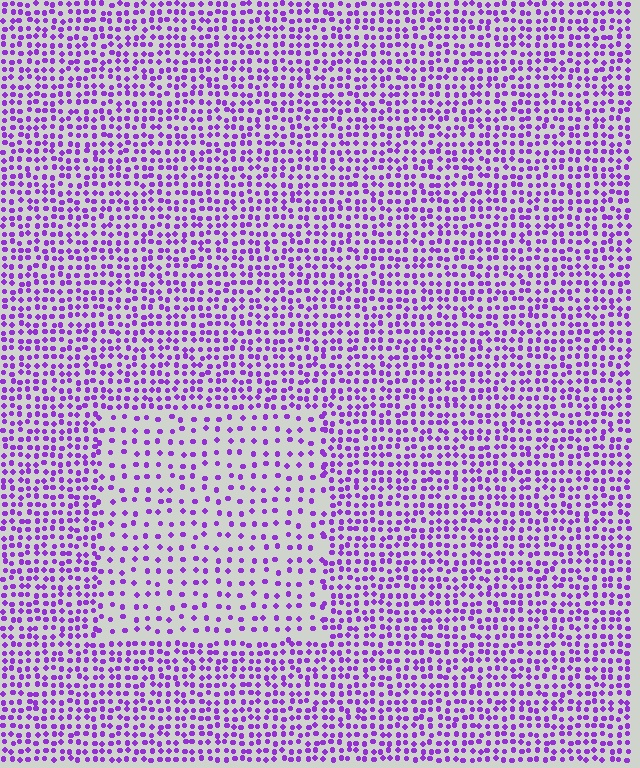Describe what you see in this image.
The image contains small purple elements arranged at two different densities. A rectangle-shaped region is visible where the elements are less densely packed than the surrounding area.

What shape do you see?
I see a rectangle.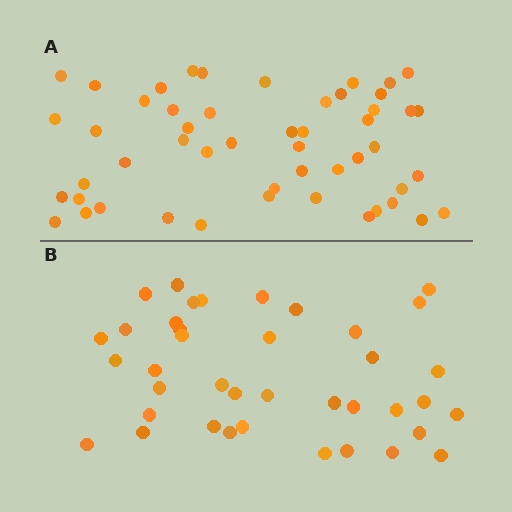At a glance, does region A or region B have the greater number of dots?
Region A (the top region) has more dots.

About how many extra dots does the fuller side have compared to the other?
Region A has roughly 12 or so more dots than region B.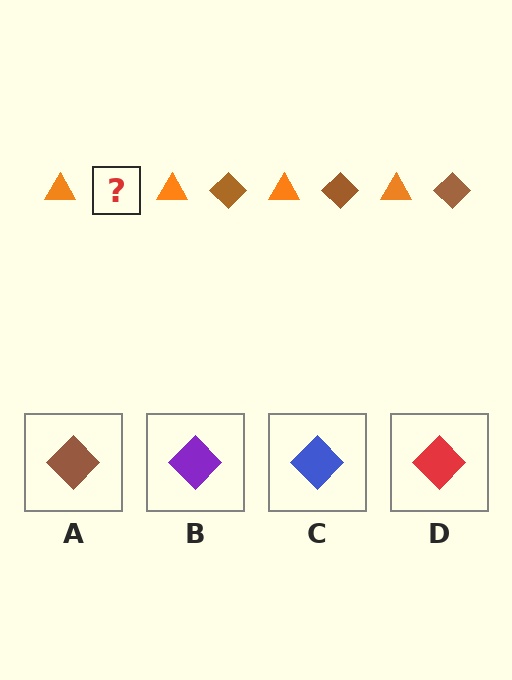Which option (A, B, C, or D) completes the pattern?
A.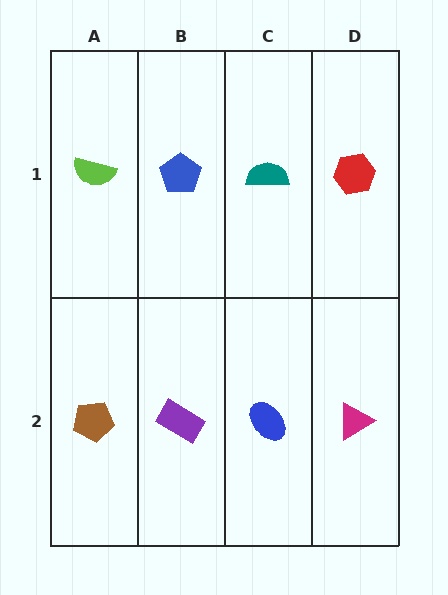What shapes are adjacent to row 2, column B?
A blue pentagon (row 1, column B), a brown pentagon (row 2, column A), a blue ellipse (row 2, column C).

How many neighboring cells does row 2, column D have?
2.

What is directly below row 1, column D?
A magenta triangle.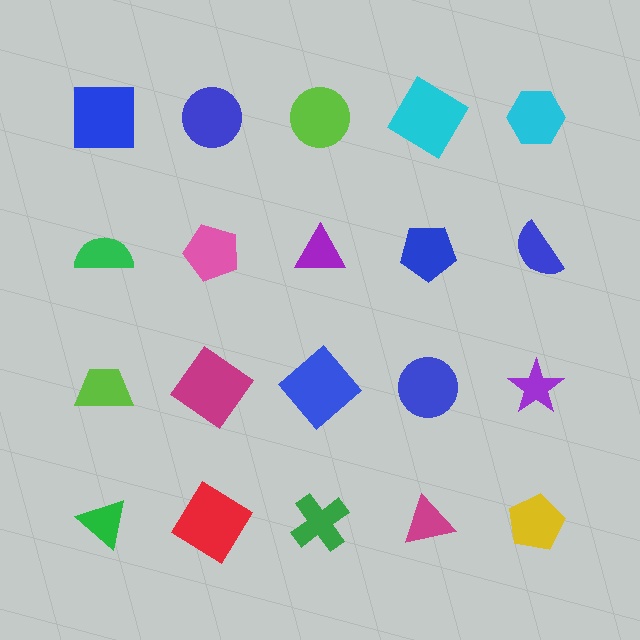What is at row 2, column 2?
A pink pentagon.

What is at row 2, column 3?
A purple triangle.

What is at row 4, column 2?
A red diamond.